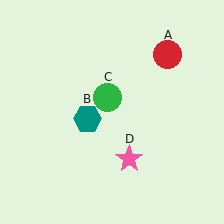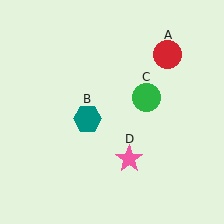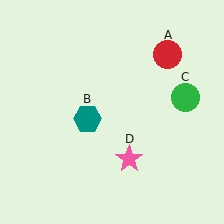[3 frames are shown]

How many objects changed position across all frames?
1 object changed position: green circle (object C).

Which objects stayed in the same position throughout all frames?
Red circle (object A) and teal hexagon (object B) and pink star (object D) remained stationary.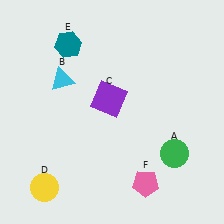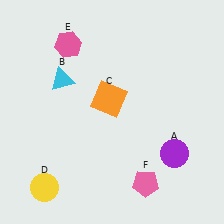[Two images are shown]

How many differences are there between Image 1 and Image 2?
There are 3 differences between the two images.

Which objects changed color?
A changed from green to purple. C changed from purple to orange. E changed from teal to pink.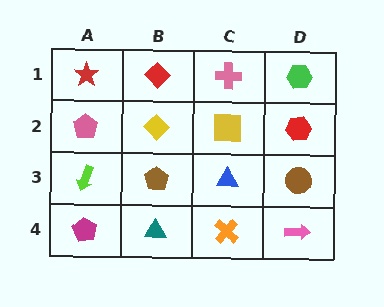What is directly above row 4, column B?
A brown pentagon.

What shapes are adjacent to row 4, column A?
A lime arrow (row 3, column A), a teal triangle (row 4, column B).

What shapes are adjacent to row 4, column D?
A brown circle (row 3, column D), an orange cross (row 4, column C).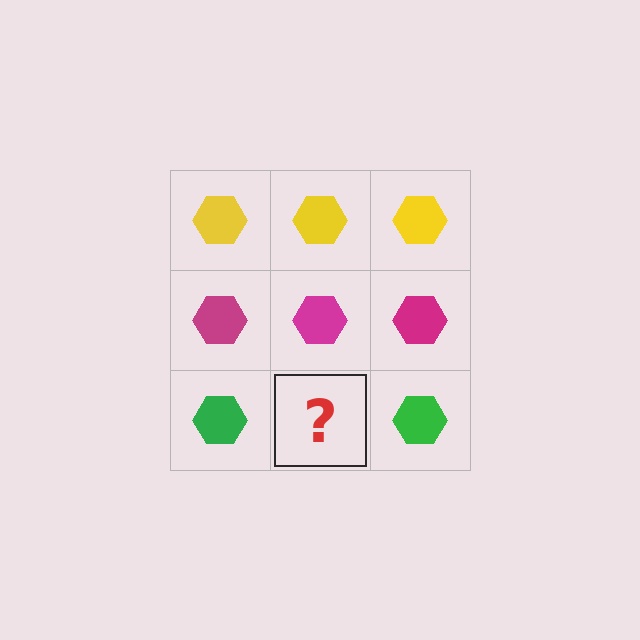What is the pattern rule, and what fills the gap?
The rule is that each row has a consistent color. The gap should be filled with a green hexagon.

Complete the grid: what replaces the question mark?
The question mark should be replaced with a green hexagon.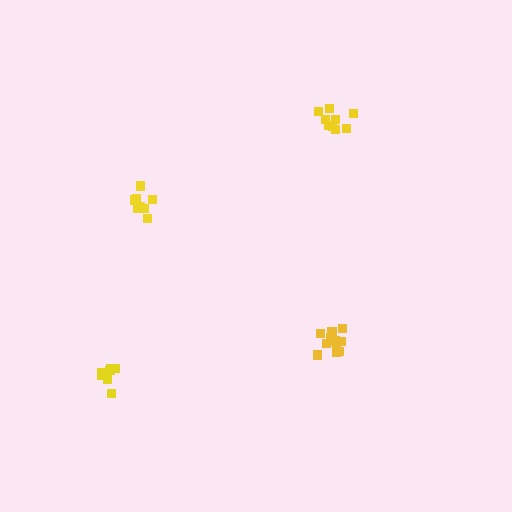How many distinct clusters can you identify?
There are 4 distinct clusters.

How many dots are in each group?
Group 1: 12 dots, Group 2: 8 dots, Group 3: 7 dots, Group 4: 9 dots (36 total).